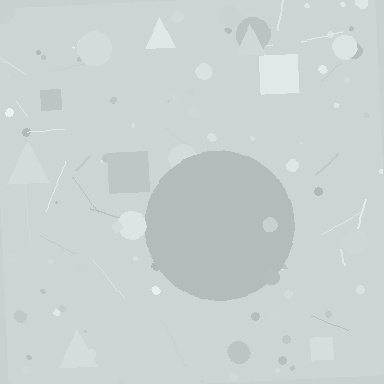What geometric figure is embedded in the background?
A circle is embedded in the background.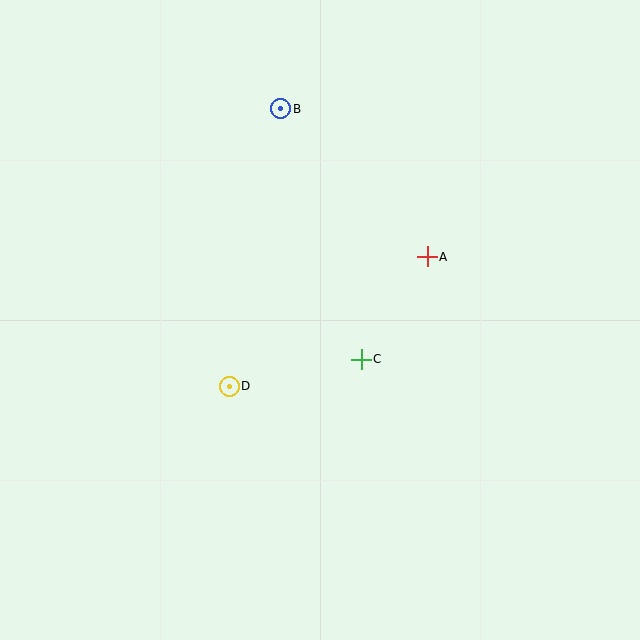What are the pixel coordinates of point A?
Point A is at (427, 257).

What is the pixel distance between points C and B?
The distance between C and B is 263 pixels.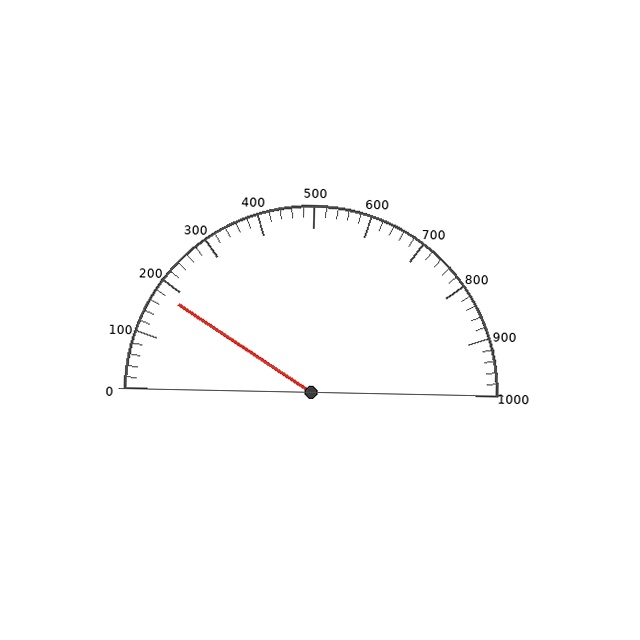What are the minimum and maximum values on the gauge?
The gauge ranges from 0 to 1000.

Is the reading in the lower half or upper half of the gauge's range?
The reading is in the lower half of the range (0 to 1000).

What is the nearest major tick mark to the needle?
The nearest major tick mark is 200.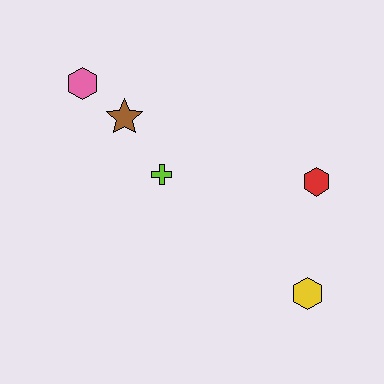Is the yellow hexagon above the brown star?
No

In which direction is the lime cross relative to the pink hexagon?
The lime cross is below the pink hexagon.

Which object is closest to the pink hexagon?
The brown star is closest to the pink hexagon.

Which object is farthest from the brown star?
The yellow hexagon is farthest from the brown star.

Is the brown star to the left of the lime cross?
Yes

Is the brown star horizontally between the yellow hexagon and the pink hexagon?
Yes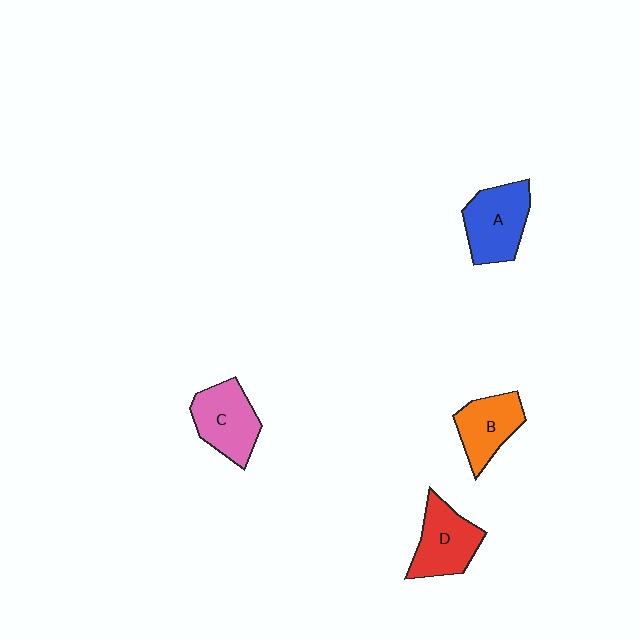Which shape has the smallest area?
Shape B (orange).